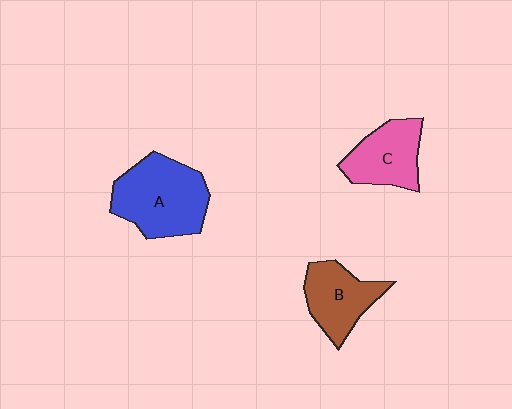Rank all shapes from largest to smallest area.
From largest to smallest: A (blue), C (pink), B (brown).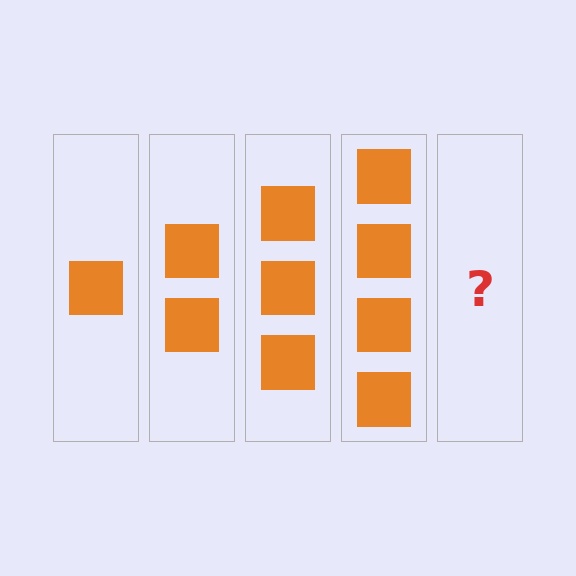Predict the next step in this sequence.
The next step is 5 squares.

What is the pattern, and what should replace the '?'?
The pattern is that each step adds one more square. The '?' should be 5 squares.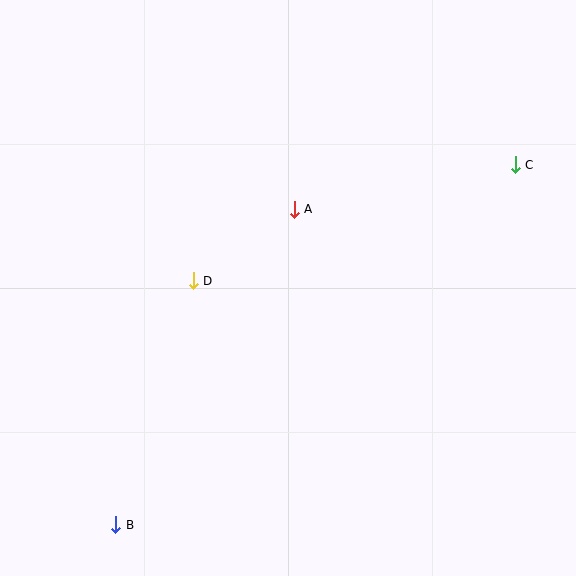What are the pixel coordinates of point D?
Point D is at (193, 281).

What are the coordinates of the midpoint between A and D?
The midpoint between A and D is at (244, 245).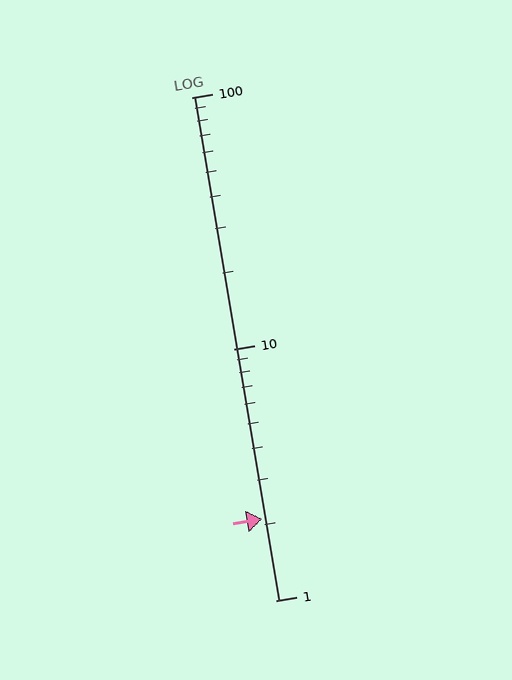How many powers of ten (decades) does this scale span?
The scale spans 2 decades, from 1 to 100.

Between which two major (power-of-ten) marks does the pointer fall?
The pointer is between 1 and 10.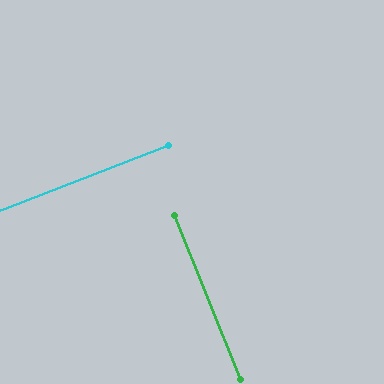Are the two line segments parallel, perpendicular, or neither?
Perpendicular — they meet at approximately 89°.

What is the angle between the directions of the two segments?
Approximately 89 degrees.